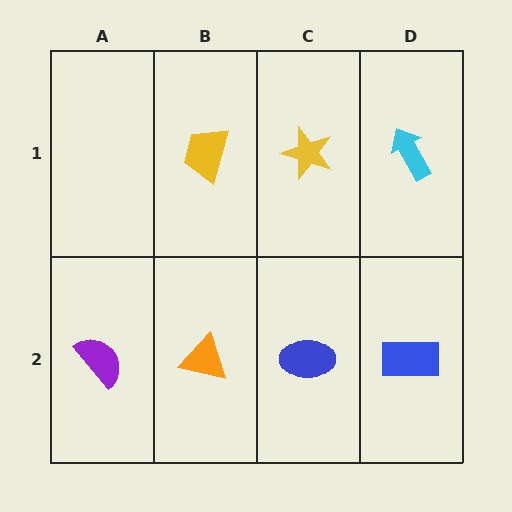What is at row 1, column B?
A yellow trapezoid.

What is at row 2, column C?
A blue ellipse.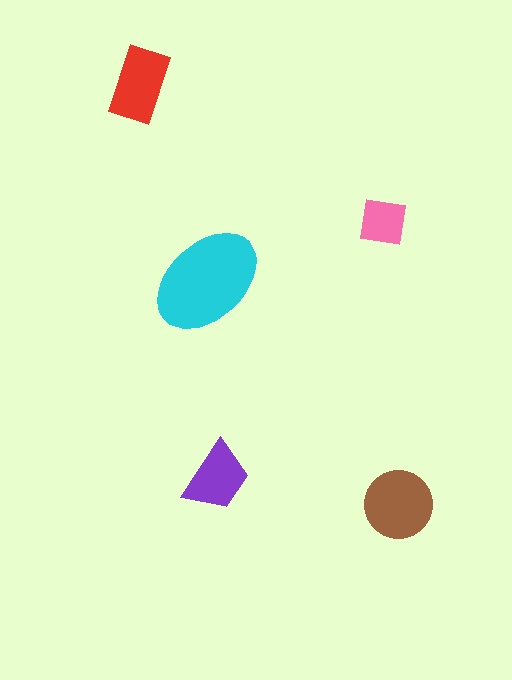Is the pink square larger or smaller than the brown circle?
Smaller.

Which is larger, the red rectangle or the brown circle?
The brown circle.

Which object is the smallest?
The pink square.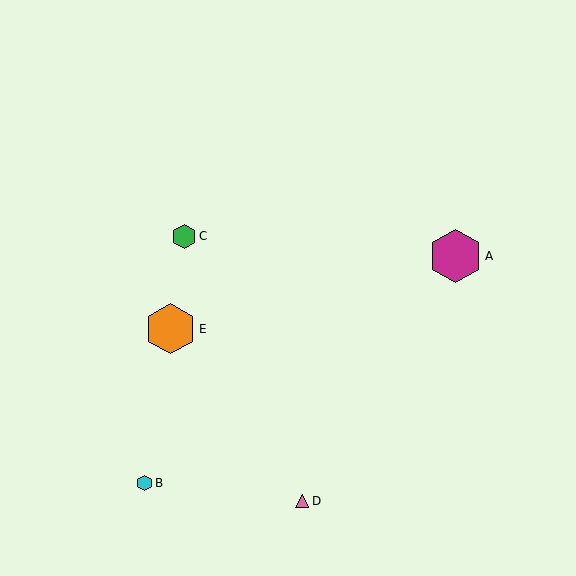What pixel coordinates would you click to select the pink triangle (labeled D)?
Click at (302, 501) to select the pink triangle D.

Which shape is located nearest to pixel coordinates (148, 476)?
The cyan hexagon (labeled B) at (145, 483) is nearest to that location.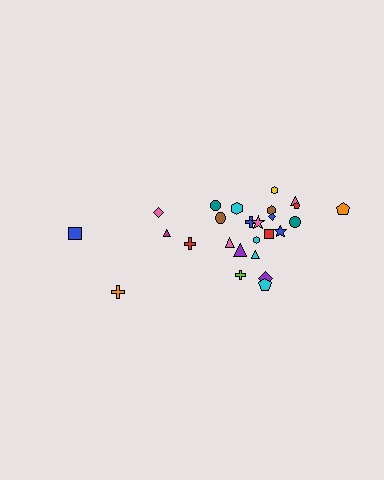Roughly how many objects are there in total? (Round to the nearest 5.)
Roughly 25 objects in total.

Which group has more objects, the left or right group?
The right group.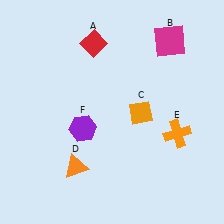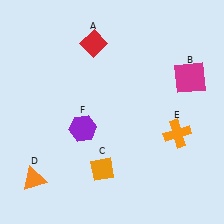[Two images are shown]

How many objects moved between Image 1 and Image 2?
3 objects moved between the two images.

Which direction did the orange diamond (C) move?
The orange diamond (C) moved down.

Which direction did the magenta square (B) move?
The magenta square (B) moved down.